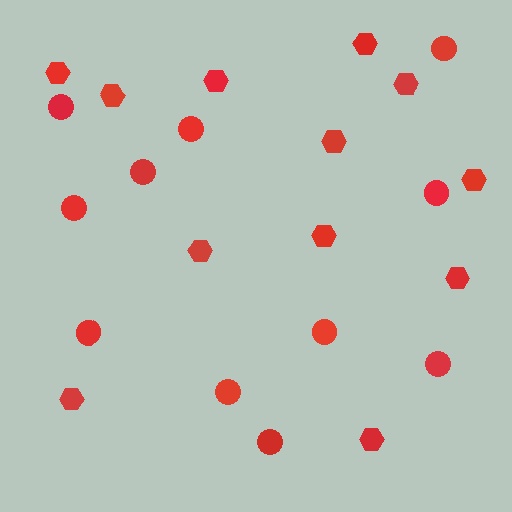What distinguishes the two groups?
There are 2 groups: one group of hexagons (12) and one group of circles (11).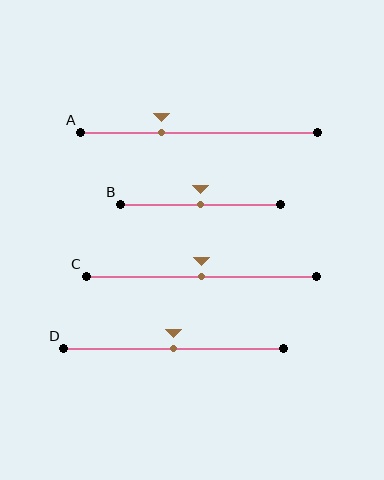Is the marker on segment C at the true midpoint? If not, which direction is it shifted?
Yes, the marker on segment C is at the true midpoint.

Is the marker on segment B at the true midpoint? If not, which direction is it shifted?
Yes, the marker on segment B is at the true midpoint.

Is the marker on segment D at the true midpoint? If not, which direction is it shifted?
Yes, the marker on segment D is at the true midpoint.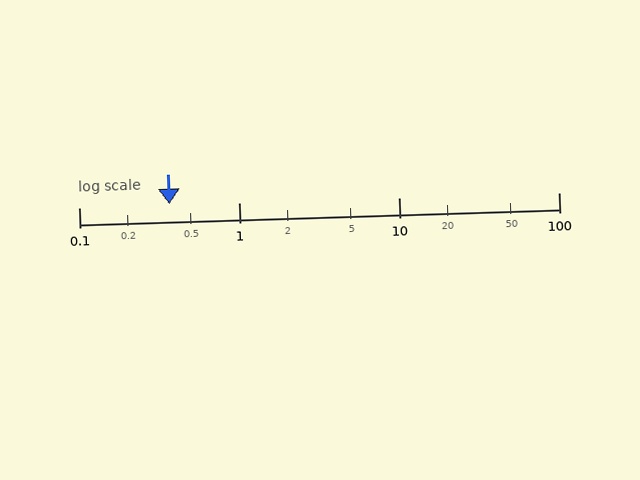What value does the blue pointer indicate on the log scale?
The pointer indicates approximately 0.37.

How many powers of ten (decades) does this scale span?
The scale spans 3 decades, from 0.1 to 100.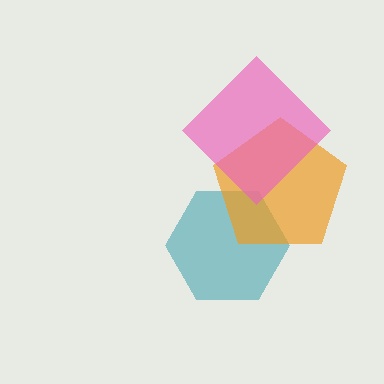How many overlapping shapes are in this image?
There are 3 overlapping shapes in the image.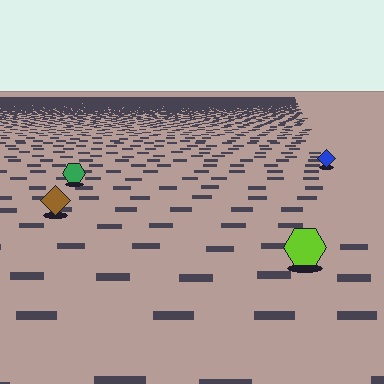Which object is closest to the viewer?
The lime hexagon is closest. The texture marks near it are larger and more spread out.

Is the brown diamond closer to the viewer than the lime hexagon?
No. The lime hexagon is closer — you can tell from the texture gradient: the ground texture is coarser near it.